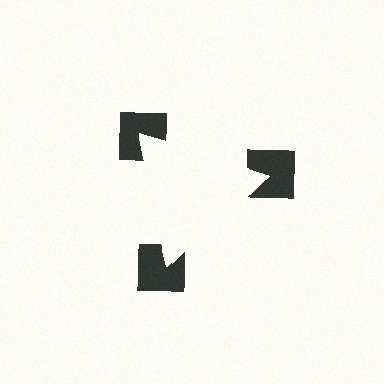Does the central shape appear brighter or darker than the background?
It typically appears slightly brighter than the background, even though no actual brightness change is drawn.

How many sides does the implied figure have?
3 sides.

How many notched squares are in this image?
There are 3 — one at each vertex of the illusory triangle.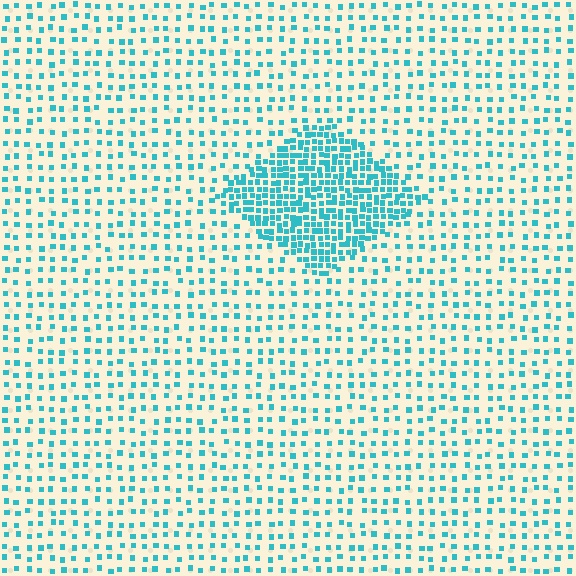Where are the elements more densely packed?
The elements are more densely packed inside the diamond boundary.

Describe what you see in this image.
The image contains small cyan elements arranged at two different densities. A diamond-shaped region is visible where the elements are more densely packed than the surrounding area.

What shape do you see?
I see a diamond.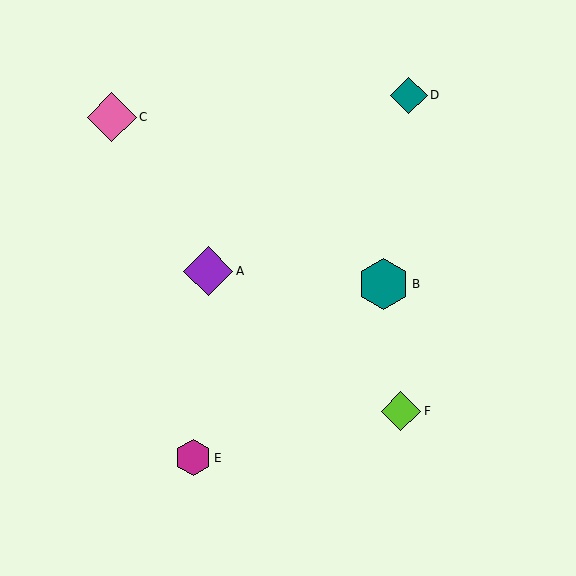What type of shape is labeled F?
Shape F is a lime diamond.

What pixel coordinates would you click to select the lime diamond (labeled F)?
Click at (401, 411) to select the lime diamond F.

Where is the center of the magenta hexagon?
The center of the magenta hexagon is at (193, 458).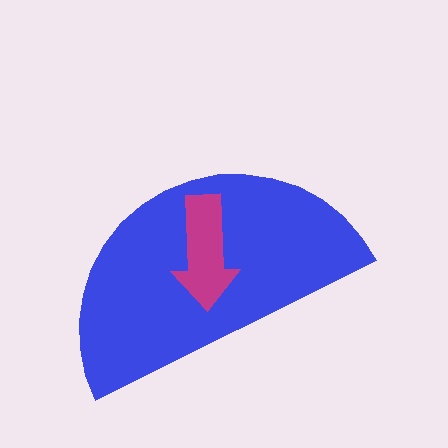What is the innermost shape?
The magenta arrow.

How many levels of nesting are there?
2.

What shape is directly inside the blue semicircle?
The magenta arrow.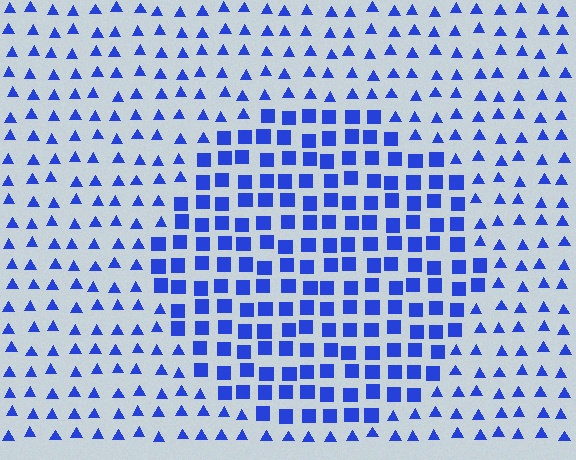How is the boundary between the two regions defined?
The boundary is defined by a change in element shape: squares inside vs. triangles outside. All elements share the same color and spacing.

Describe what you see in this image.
The image is filled with small blue elements arranged in a uniform grid. A circle-shaped region contains squares, while the surrounding area contains triangles. The boundary is defined purely by the change in element shape.